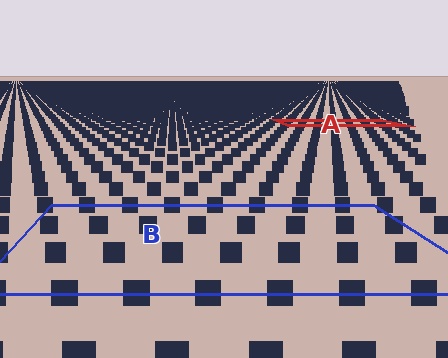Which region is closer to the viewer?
Region B is closer. The texture elements there are larger and more spread out.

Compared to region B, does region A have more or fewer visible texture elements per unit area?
Region A has more texture elements per unit area — they are packed more densely because it is farther away.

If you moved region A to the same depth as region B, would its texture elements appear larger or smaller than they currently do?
They would appear larger. At a closer depth, the same texture elements are projected at a bigger on-screen size.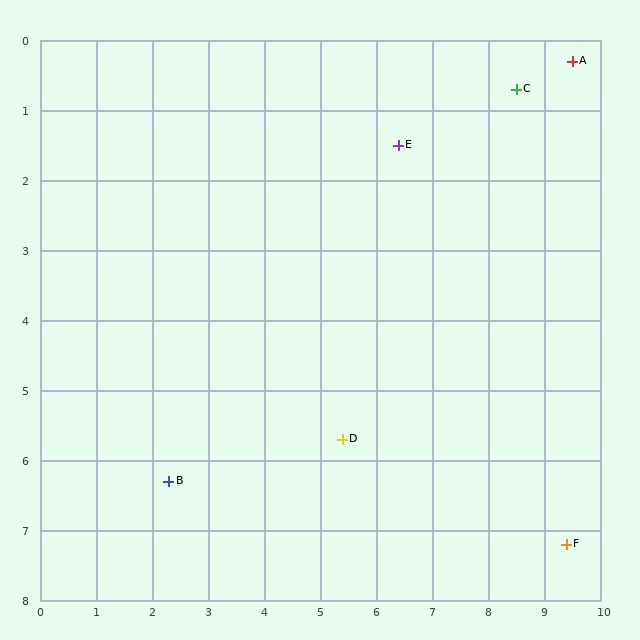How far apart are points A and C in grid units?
Points A and C are about 1.1 grid units apart.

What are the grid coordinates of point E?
Point E is at approximately (6.4, 1.5).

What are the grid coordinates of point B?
Point B is at approximately (2.3, 6.3).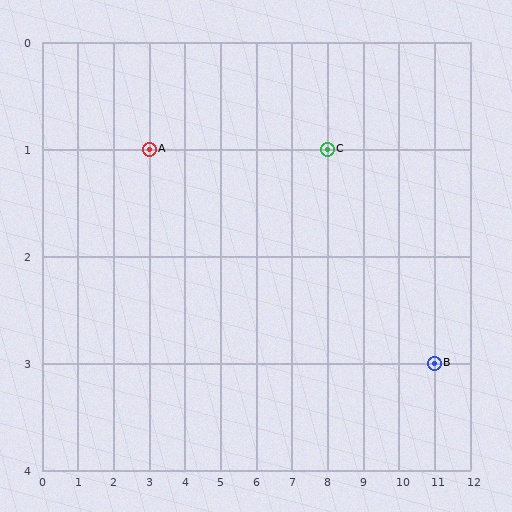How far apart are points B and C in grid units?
Points B and C are 3 columns and 2 rows apart (about 3.6 grid units diagonally).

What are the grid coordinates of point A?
Point A is at grid coordinates (3, 1).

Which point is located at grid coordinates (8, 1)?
Point C is at (8, 1).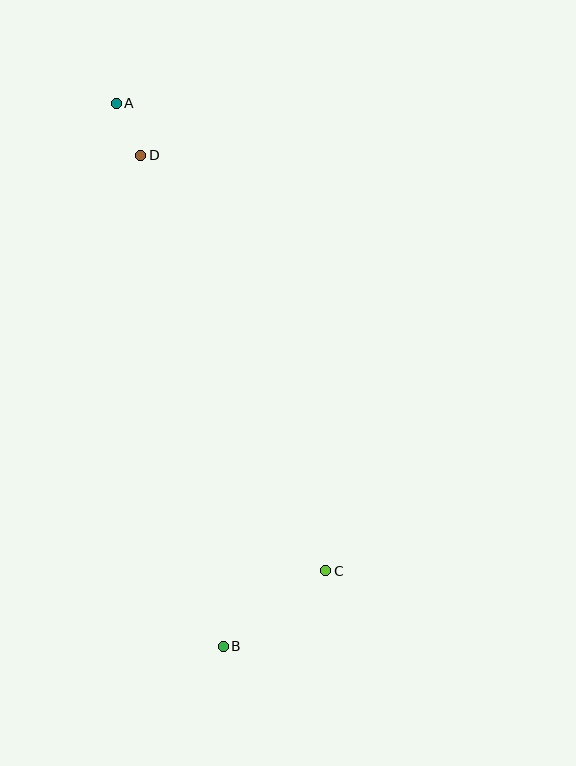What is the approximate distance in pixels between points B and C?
The distance between B and C is approximately 127 pixels.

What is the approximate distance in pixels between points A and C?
The distance between A and C is approximately 512 pixels.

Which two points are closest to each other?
Points A and D are closest to each other.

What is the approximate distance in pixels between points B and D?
The distance between B and D is approximately 498 pixels.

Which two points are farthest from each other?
Points A and B are farthest from each other.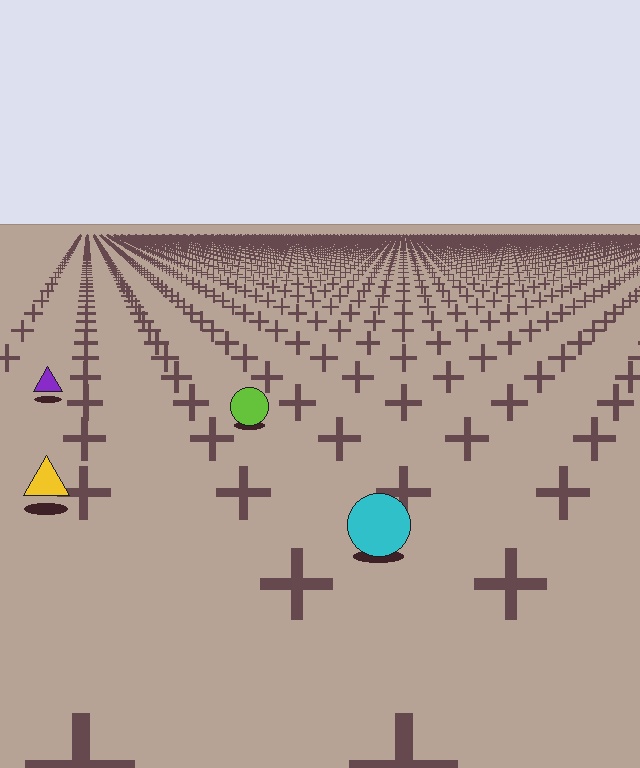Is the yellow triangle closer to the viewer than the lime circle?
Yes. The yellow triangle is closer — you can tell from the texture gradient: the ground texture is coarser near it.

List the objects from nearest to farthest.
From nearest to farthest: the cyan circle, the yellow triangle, the lime circle, the purple triangle.